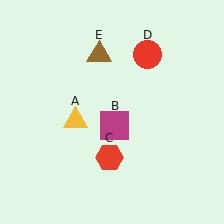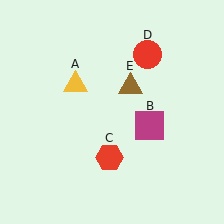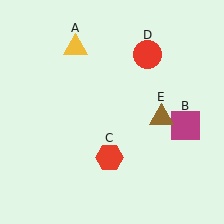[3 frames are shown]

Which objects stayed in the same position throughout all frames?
Red hexagon (object C) and red circle (object D) remained stationary.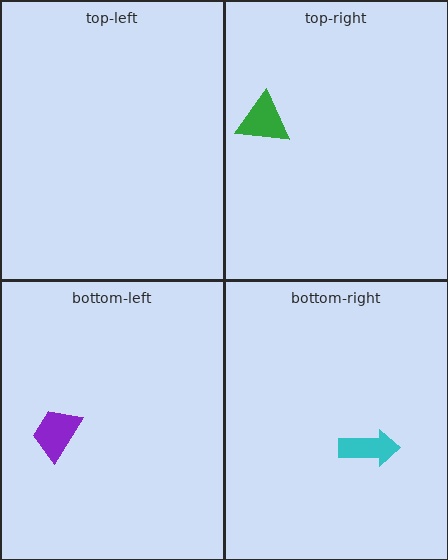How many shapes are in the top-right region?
1.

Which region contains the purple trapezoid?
The bottom-left region.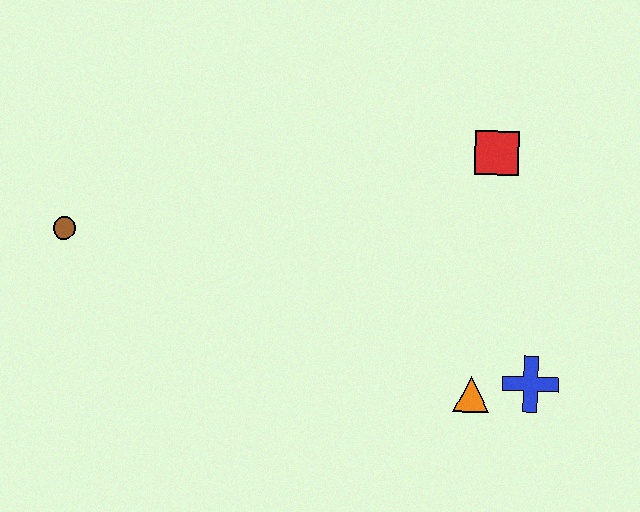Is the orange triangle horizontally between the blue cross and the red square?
No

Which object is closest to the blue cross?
The orange triangle is closest to the blue cross.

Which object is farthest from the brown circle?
The blue cross is farthest from the brown circle.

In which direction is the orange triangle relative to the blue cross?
The orange triangle is to the left of the blue cross.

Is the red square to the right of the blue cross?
No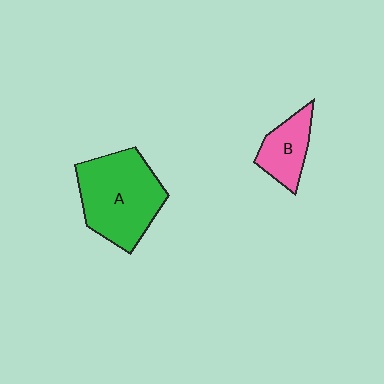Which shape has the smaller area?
Shape B (pink).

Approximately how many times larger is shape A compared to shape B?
Approximately 2.2 times.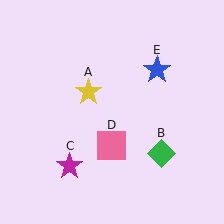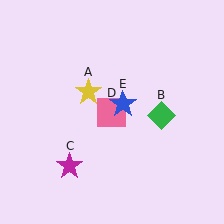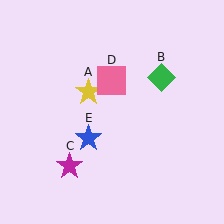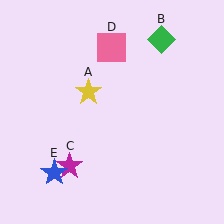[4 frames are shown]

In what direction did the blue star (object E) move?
The blue star (object E) moved down and to the left.